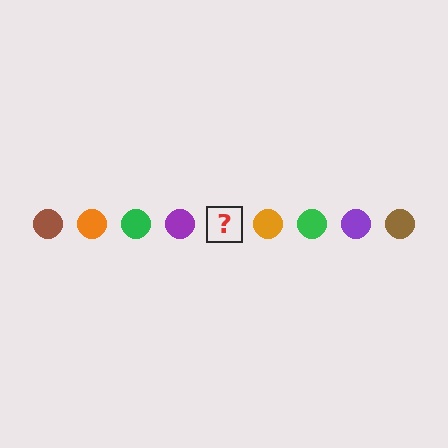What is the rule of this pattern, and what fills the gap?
The rule is that the pattern cycles through brown, orange, green, purple circles. The gap should be filled with a brown circle.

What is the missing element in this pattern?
The missing element is a brown circle.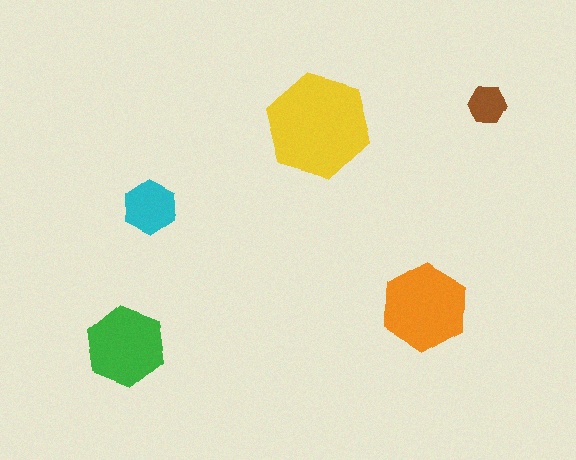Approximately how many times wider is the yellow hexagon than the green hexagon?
About 1.5 times wider.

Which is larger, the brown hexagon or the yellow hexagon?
The yellow one.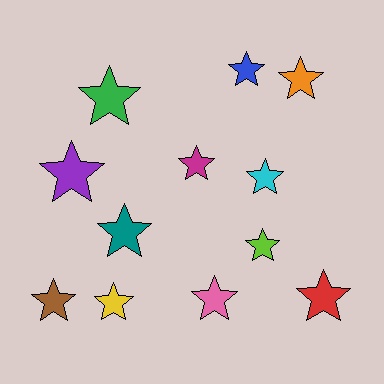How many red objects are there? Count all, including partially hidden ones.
There is 1 red object.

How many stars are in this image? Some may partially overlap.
There are 12 stars.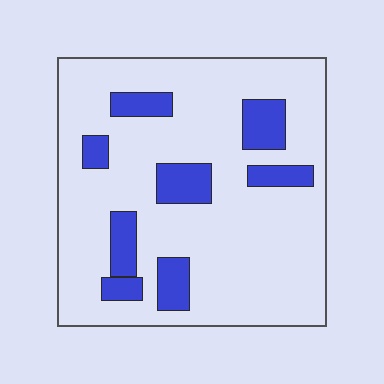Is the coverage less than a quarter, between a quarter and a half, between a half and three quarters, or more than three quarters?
Less than a quarter.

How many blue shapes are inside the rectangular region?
8.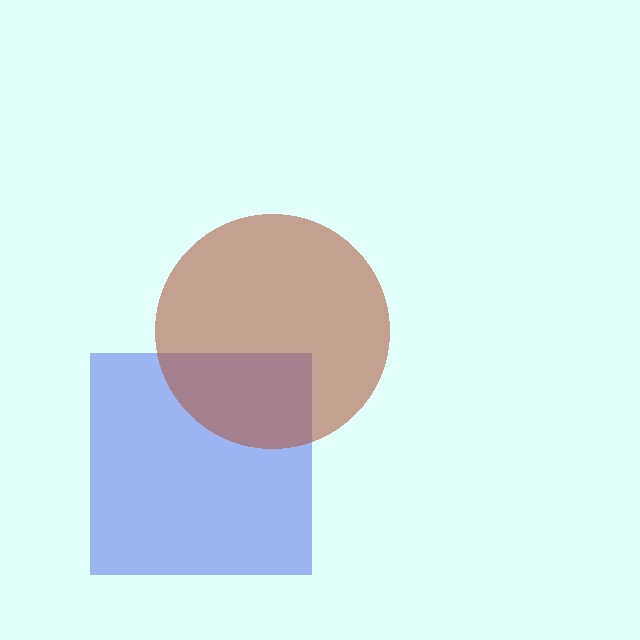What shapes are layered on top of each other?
The layered shapes are: a blue square, a brown circle.